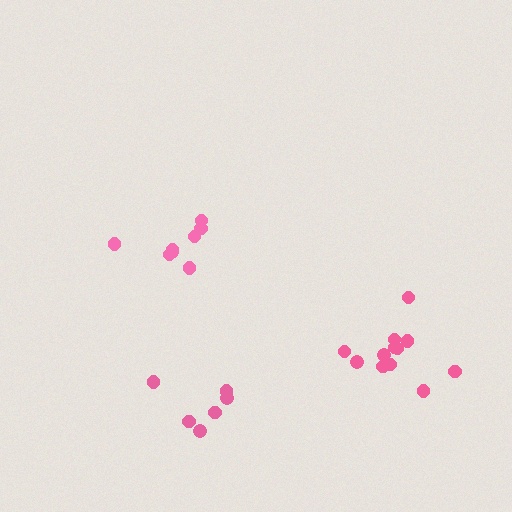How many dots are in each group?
Group 1: 8 dots, Group 2: 12 dots, Group 3: 6 dots (26 total).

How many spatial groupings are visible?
There are 3 spatial groupings.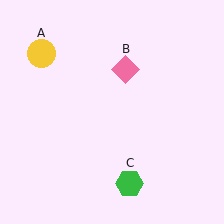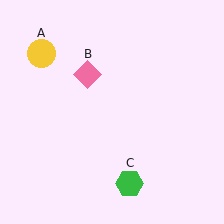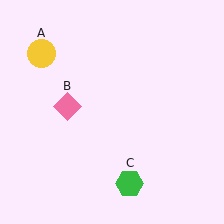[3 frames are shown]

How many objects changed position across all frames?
1 object changed position: pink diamond (object B).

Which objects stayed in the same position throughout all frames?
Yellow circle (object A) and green hexagon (object C) remained stationary.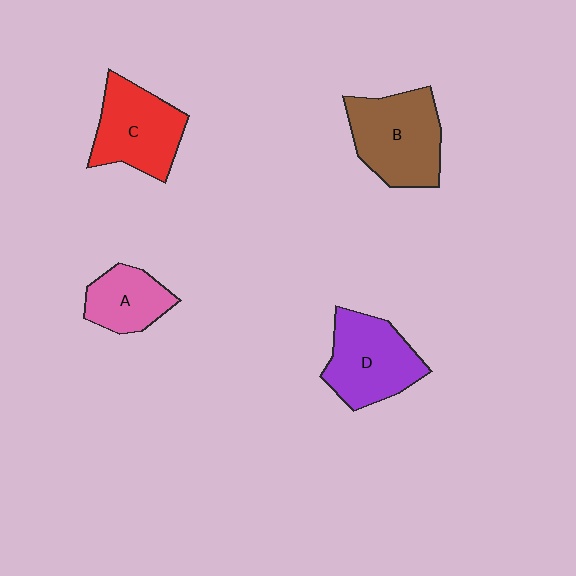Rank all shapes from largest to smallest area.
From largest to smallest: B (brown), D (purple), C (red), A (pink).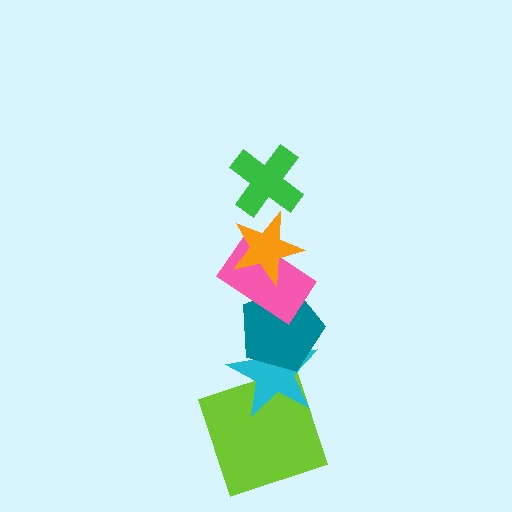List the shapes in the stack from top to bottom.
From top to bottom: the green cross, the orange star, the pink rectangle, the teal pentagon, the cyan star, the lime square.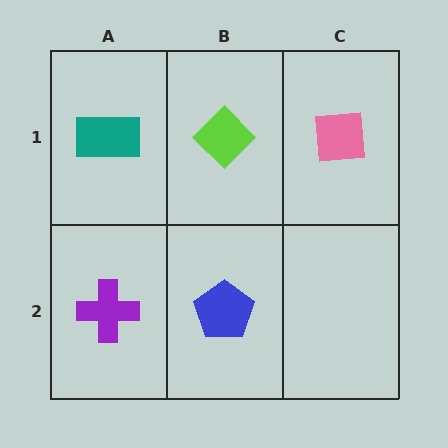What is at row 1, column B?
A lime diamond.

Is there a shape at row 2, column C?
No, that cell is empty.